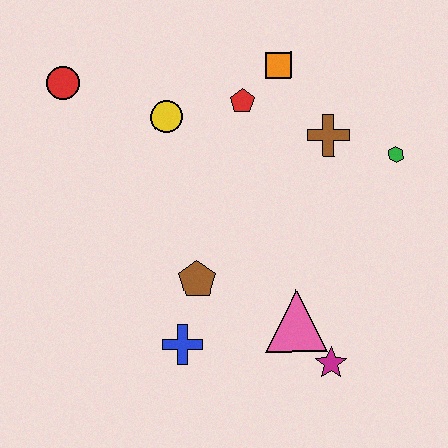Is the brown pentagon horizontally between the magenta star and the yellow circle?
Yes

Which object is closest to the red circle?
The yellow circle is closest to the red circle.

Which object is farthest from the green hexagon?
The red circle is farthest from the green hexagon.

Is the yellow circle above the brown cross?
Yes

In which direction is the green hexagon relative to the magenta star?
The green hexagon is above the magenta star.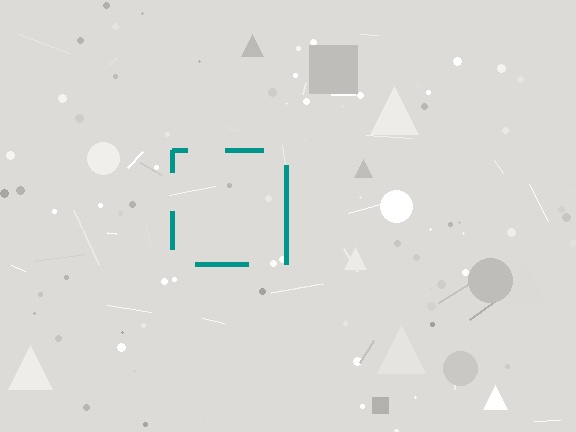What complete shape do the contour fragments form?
The contour fragments form a square.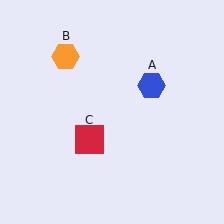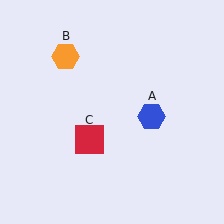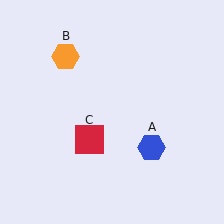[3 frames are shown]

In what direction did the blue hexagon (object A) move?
The blue hexagon (object A) moved down.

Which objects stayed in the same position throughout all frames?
Orange hexagon (object B) and red square (object C) remained stationary.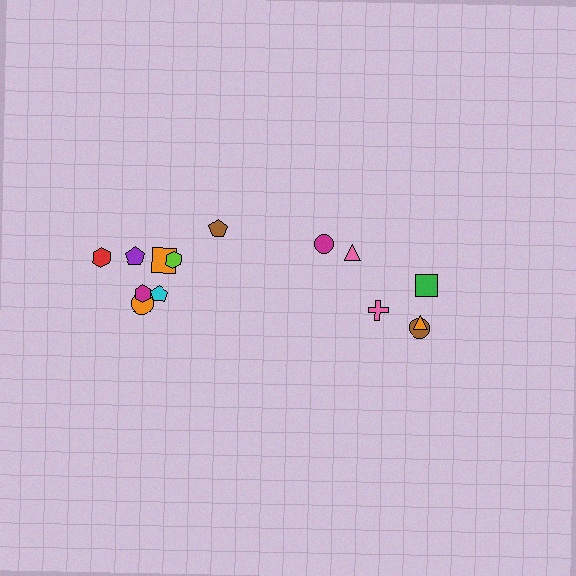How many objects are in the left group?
There are 8 objects.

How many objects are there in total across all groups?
There are 14 objects.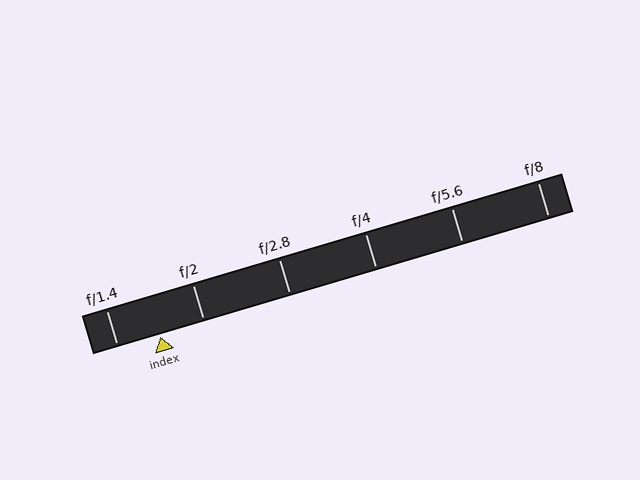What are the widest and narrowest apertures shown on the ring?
The widest aperture shown is f/1.4 and the narrowest is f/8.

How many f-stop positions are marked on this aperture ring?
There are 6 f-stop positions marked.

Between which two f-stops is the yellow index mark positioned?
The index mark is between f/1.4 and f/2.